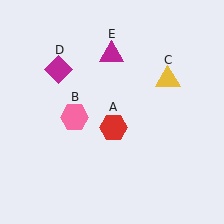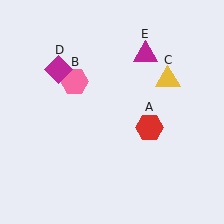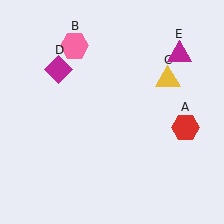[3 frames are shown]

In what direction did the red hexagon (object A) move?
The red hexagon (object A) moved right.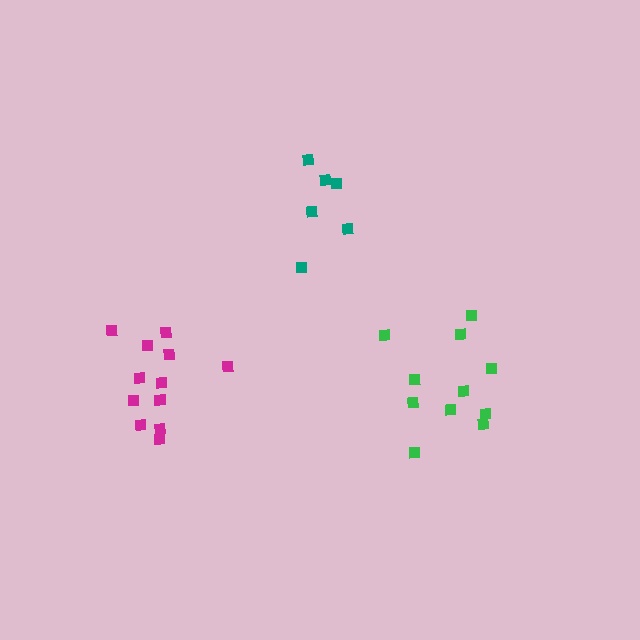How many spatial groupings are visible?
There are 3 spatial groupings.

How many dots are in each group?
Group 1: 6 dots, Group 2: 11 dots, Group 3: 12 dots (29 total).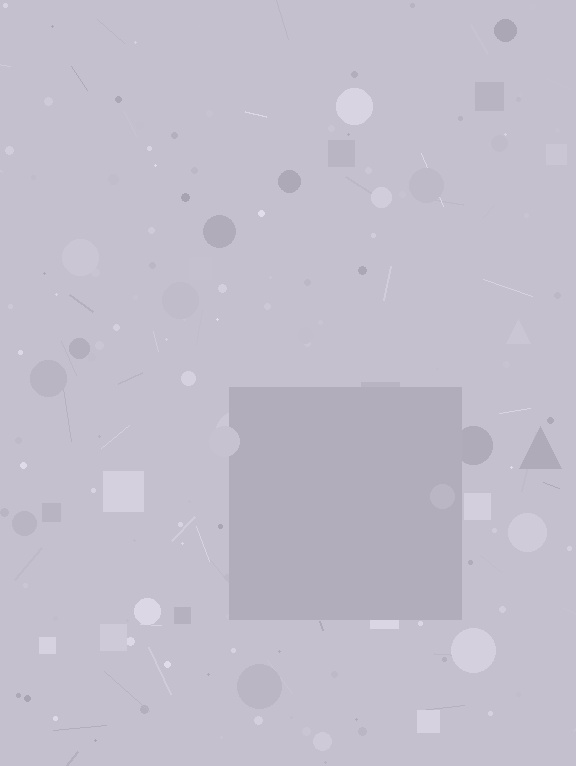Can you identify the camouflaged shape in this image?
The camouflaged shape is a square.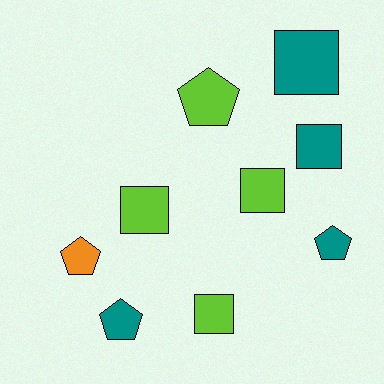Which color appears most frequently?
Teal, with 4 objects.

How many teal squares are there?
There are 2 teal squares.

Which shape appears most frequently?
Square, with 5 objects.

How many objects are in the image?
There are 9 objects.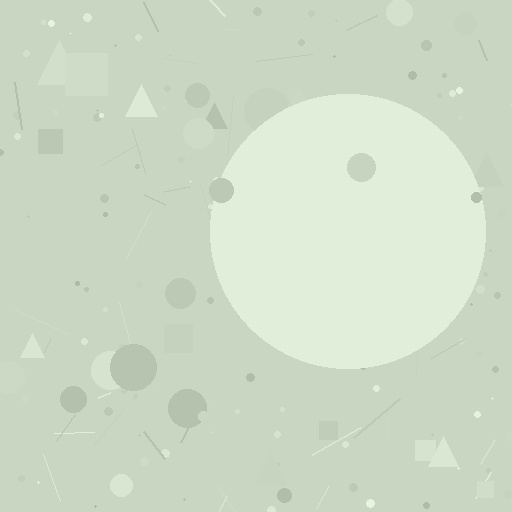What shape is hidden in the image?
A circle is hidden in the image.